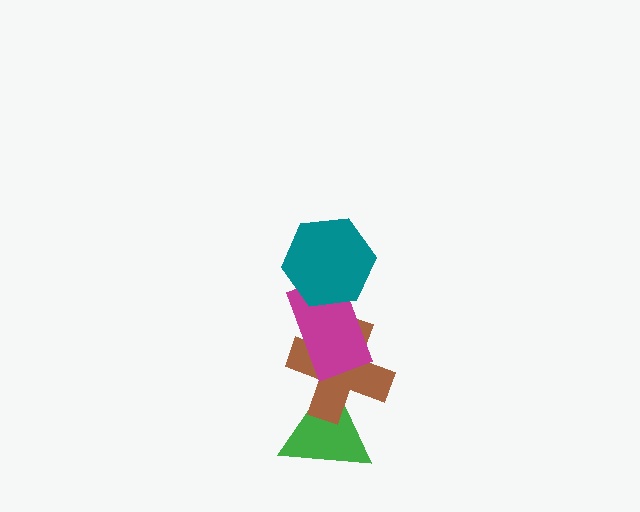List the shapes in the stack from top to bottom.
From top to bottom: the teal hexagon, the magenta rectangle, the brown cross, the green triangle.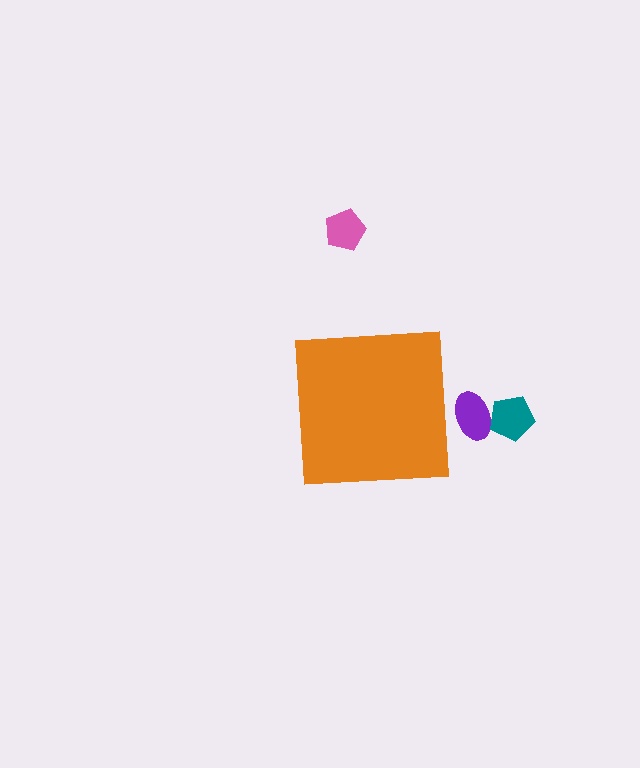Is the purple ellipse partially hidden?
Yes, the purple ellipse is partially hidden behind the orange square.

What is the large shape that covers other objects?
An orange square.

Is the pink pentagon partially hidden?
No, the pink pentagon is fully visible.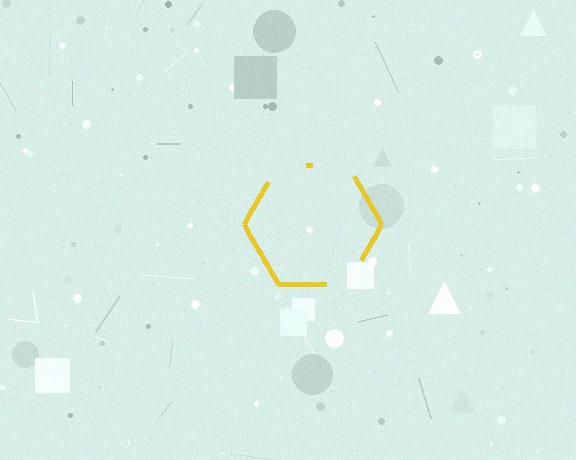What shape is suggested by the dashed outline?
The dashed outline suggests a hexagon.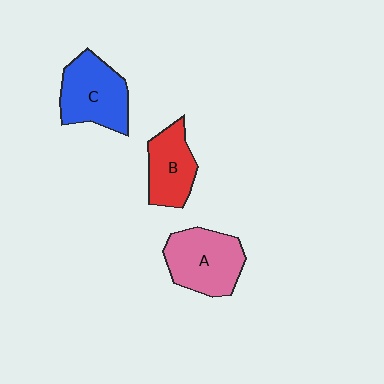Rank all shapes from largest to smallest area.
From largest to smallest: A (pink), C (blue), B (red).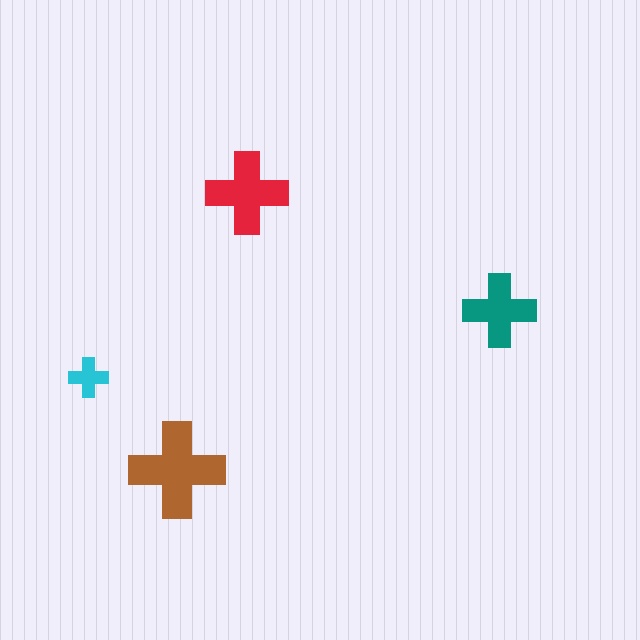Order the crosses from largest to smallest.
the brown one, the red one, the teal one, the cyan one.